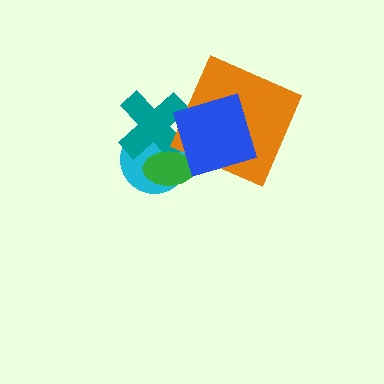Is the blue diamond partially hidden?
No, no other shape covers it.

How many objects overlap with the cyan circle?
3 objects overlap with the cyan circle.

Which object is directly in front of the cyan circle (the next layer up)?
The teal cross is directly in front of the cyan circle.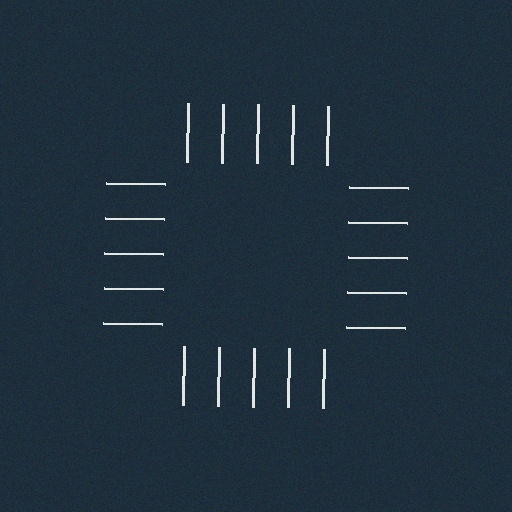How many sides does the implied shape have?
4 sides — the line-ends trace a square.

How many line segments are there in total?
20 — 5 along each of the 4 edges.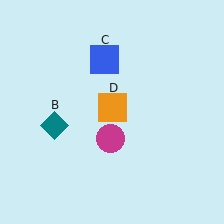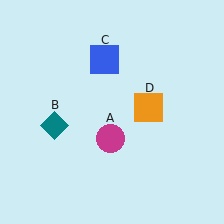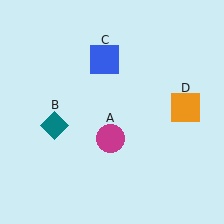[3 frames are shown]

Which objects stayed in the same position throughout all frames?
Magenta circle (object A) and teal diamond (object B) and blue square (object C) remained stationary.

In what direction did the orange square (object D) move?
The orange square (object D) moved right.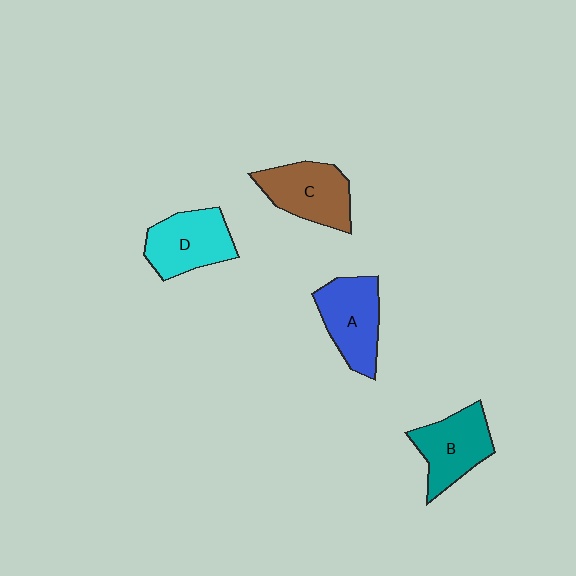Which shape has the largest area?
Shape A (blue).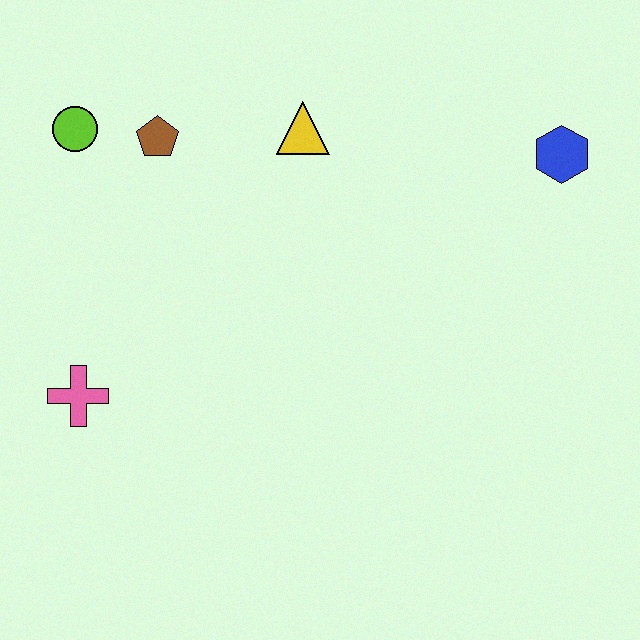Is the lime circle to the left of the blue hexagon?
Yes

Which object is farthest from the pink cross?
The blue hexagon is farthest from the pink cross.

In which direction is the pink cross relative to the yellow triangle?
The pink cross is below the yellow triangle.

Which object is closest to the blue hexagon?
The yellow triangle is closest to the blue hexagon.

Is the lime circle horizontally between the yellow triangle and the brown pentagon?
No